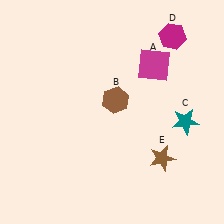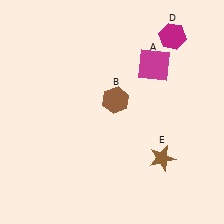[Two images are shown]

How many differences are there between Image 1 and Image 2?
There is 1 difference between the two images.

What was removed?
The teal star (C) was removed in Image 2.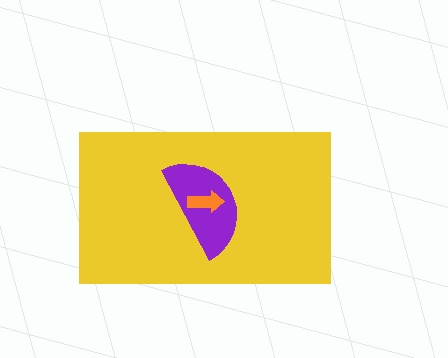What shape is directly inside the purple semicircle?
The orange arrow.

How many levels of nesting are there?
3.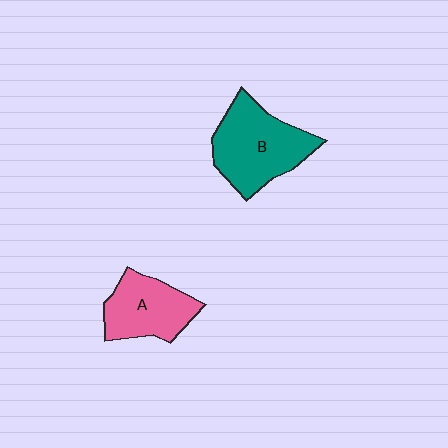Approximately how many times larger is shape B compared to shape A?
Approximately 1.3 times.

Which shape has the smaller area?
Shape A (pink).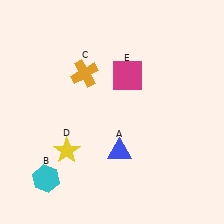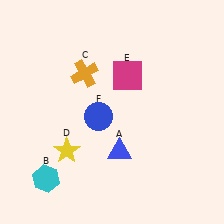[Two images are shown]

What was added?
A blue circle (F) was added in Image 2.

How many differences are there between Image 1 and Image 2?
There is 1 difference between the two images.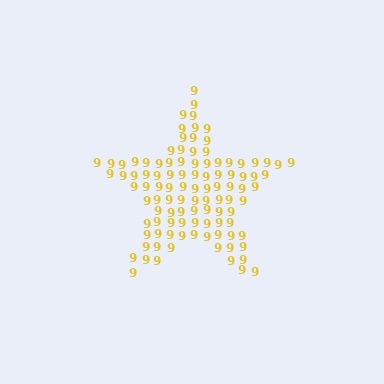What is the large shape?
The large shape is a star.